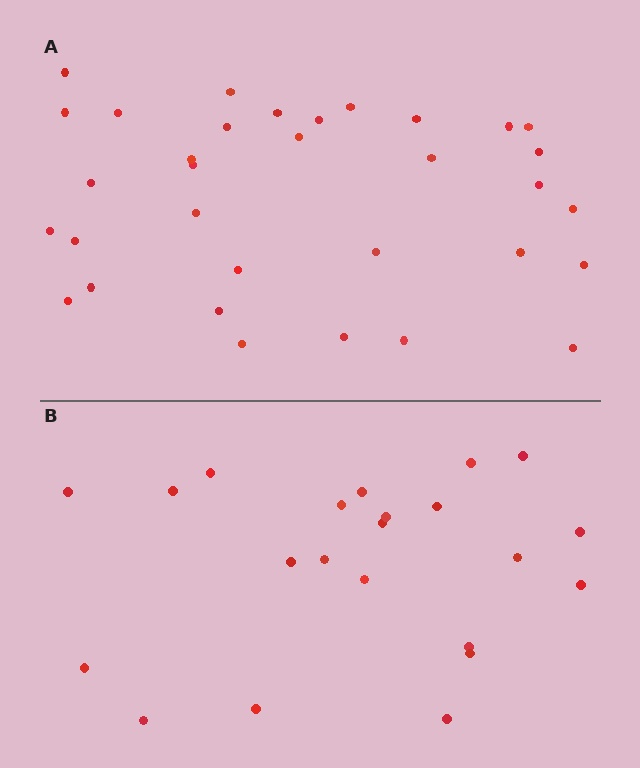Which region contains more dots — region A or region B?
Region A (the top region) has more dots.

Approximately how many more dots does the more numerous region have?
Region A has roughly 12 or so more dots than region B.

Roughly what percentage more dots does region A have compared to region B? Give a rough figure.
About 50% more.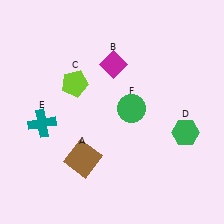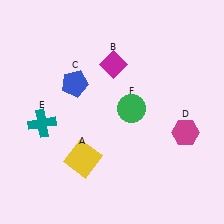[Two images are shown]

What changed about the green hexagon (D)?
In Image 1, D is green. In Image 2, it changed to magenta.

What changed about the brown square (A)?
In Image 1, A is brown. In Image 2, it changed to yellow.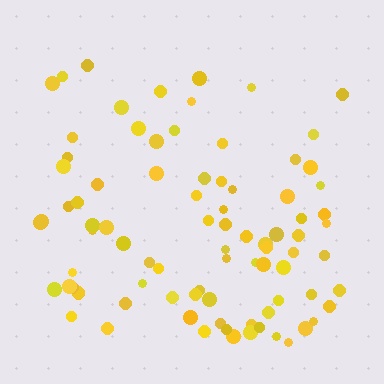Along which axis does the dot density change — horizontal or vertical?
Vertical.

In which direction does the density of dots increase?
From top to bottom, with the bottom side densest.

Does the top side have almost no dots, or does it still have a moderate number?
Still a moderate number, just noticeably fewer than the bottom.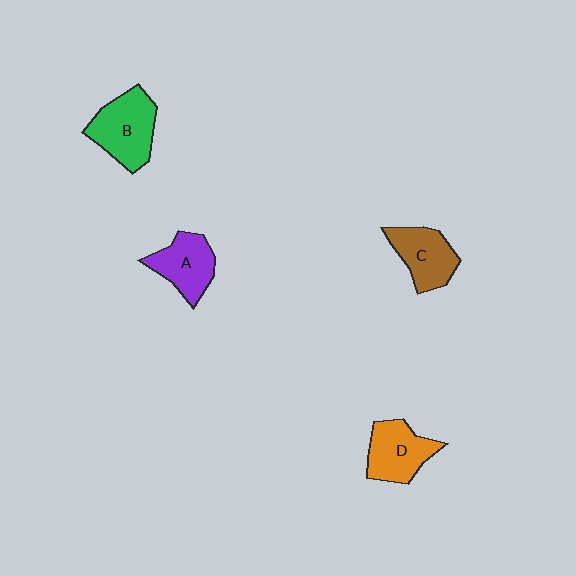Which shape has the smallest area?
Shape A (purple).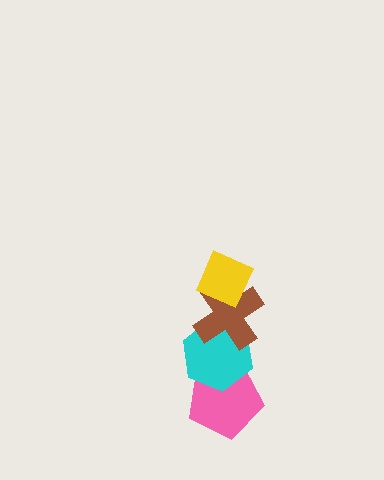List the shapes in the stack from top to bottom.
From top to bottom: the yellow diamond, the brown cross, the cyan hexagon, the pink pentagon.